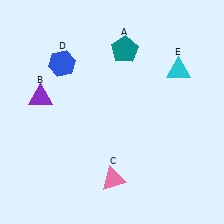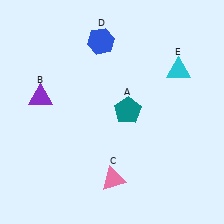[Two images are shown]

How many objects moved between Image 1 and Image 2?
2 objects moved between the two images.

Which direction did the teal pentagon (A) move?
The teal pentagon (A) moved down.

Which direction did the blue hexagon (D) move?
The blue hexagon (D) moved right.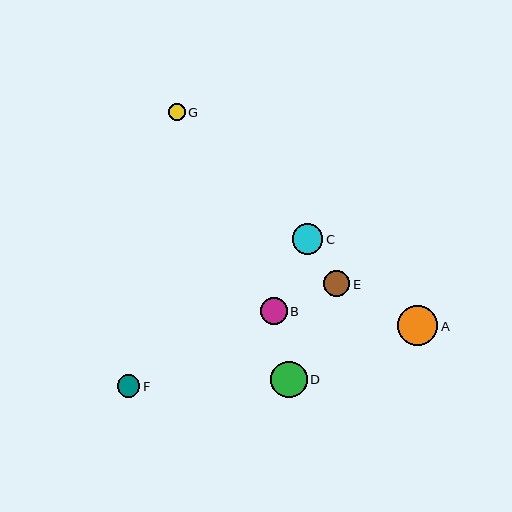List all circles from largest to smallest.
From largest to smallest: A, D, C, B, E, F, G.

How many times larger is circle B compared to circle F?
Circle B is approximately 1.2 times the size of circle F.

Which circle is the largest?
Circle A is the largest with a size of approximately 40 pixels.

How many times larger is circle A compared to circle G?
Circle A is approximately 2.4 times the size of circle G.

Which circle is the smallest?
Circle G is the smallest with a size of approximately 17 pixels.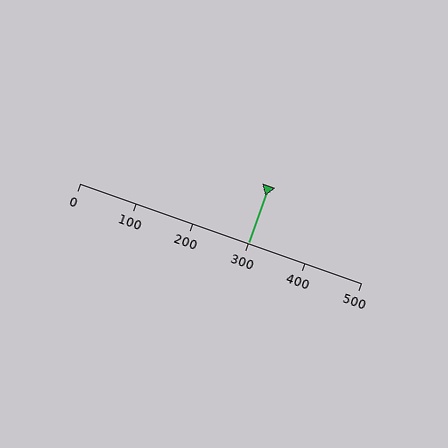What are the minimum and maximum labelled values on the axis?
The axis runs from 0 to 500.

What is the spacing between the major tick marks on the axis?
The major ticks are spaced 100 apart.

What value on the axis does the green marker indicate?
The marker indicates approximately 300.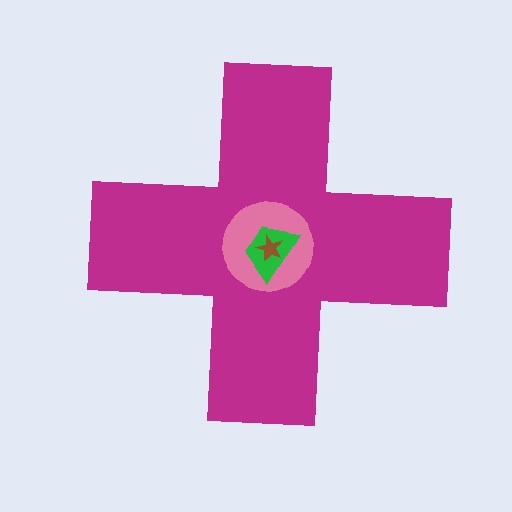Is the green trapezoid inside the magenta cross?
Yes.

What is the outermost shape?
The magenta cross.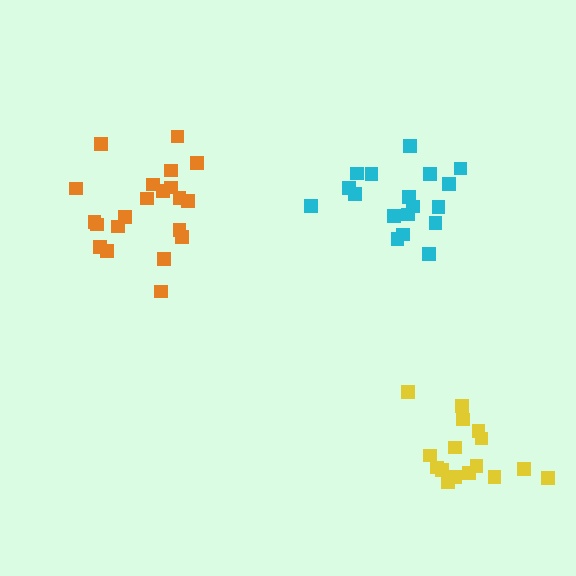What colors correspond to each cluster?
The clusters are colored: cyan, orange, yellow.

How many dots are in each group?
Group 1: 18 dots, Group 2: 21 dots, Group 3: 16 dots (55 total).